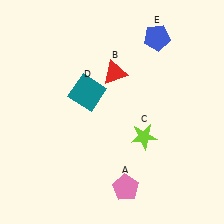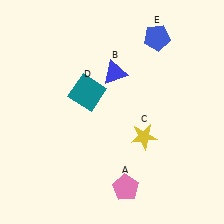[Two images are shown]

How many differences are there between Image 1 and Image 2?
There are 2 differences between the two images.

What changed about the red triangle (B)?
In Image 1, B is red. In Image 2, it changed to blue.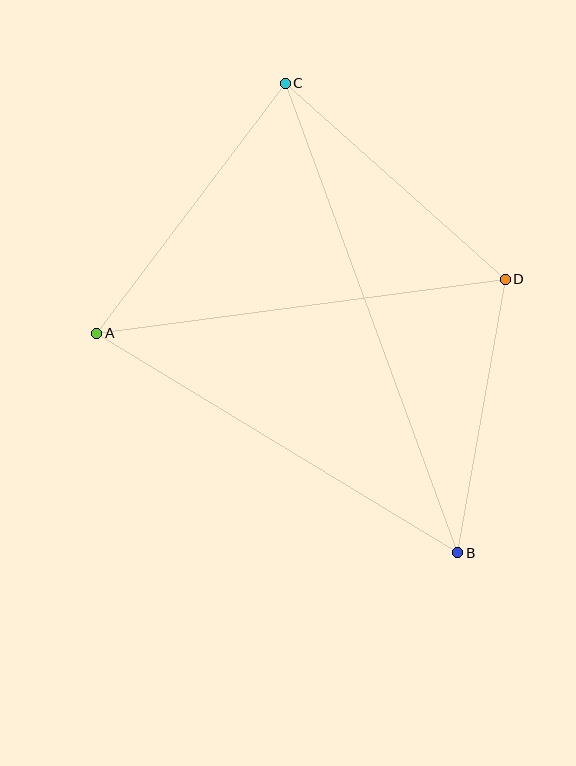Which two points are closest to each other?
Points B and D are closest to each other.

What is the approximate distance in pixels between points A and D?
The distance between A and D is approximately 412 pixels.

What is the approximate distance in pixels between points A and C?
The distance between A and C is approximately 313 pixels.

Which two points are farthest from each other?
Points B and C are farthest from each other.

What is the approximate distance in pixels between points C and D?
The distance between C and D is approximately 295 pixels.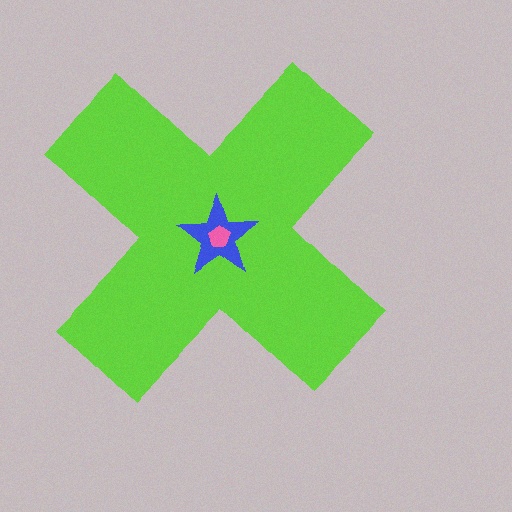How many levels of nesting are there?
3.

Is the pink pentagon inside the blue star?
Yes.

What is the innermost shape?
The pink pentagon.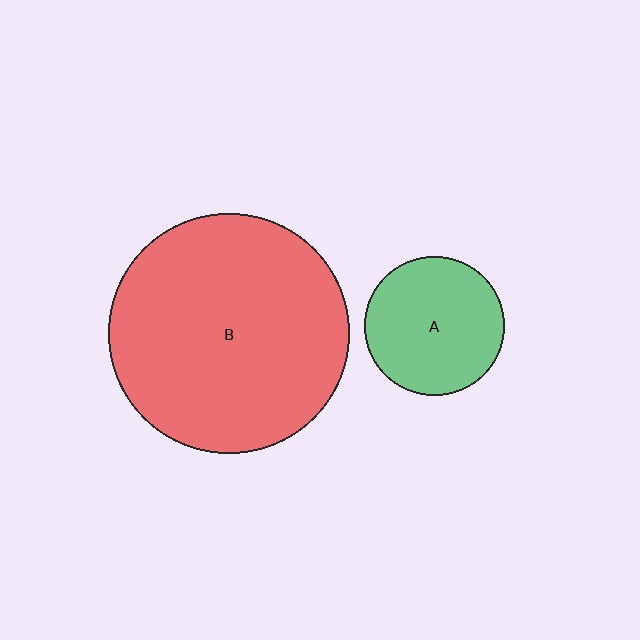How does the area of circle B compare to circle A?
Approximately 3.0 times.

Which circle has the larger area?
Circle B (red).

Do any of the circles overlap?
No, none of the circles overlap.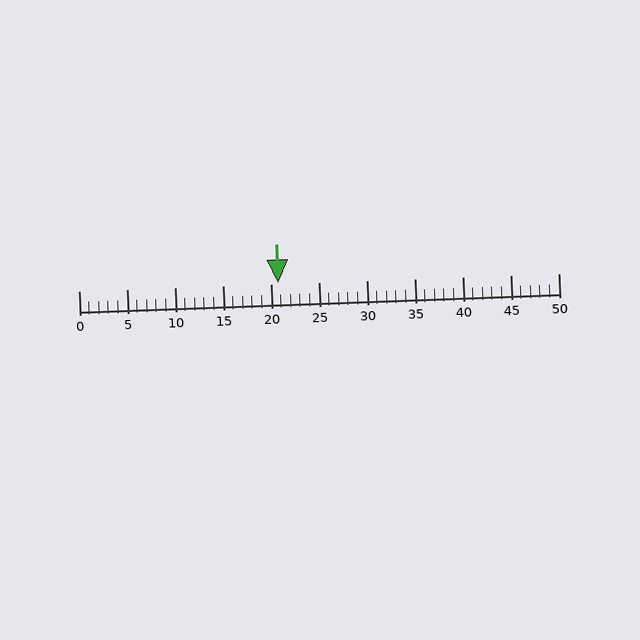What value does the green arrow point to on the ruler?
The green arrow points to approximately 21.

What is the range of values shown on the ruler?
The ruler shows values from 0 to 50.